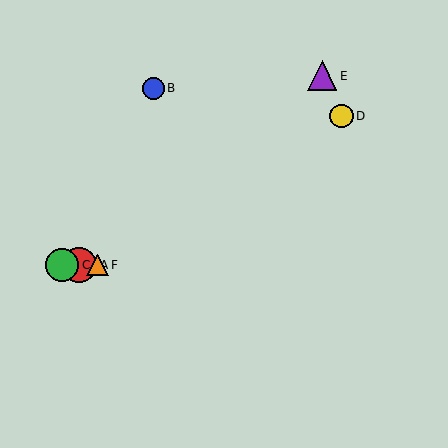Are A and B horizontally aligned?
No, A is at y≈265 and B is at y≈88.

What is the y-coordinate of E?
Object E is at y≈76.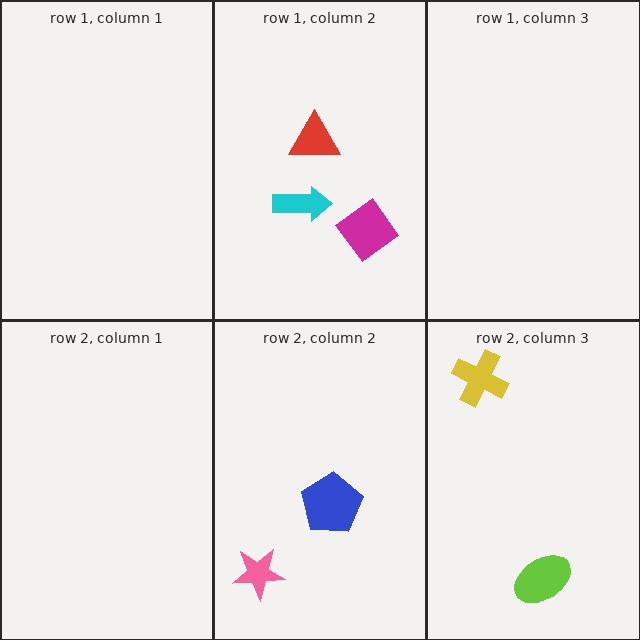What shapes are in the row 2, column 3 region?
The lime ellipse, the yellow cross.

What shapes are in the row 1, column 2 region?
The magenta diamond, the red triangle, the cyan arrow.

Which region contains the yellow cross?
The row 2, column 3 region.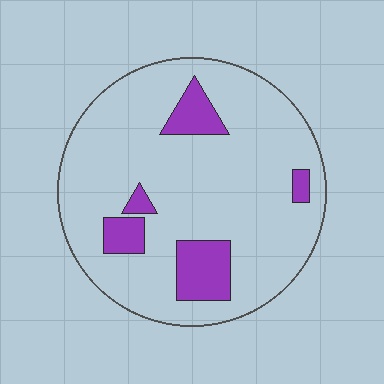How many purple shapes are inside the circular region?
5.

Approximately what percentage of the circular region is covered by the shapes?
Approximately 15%.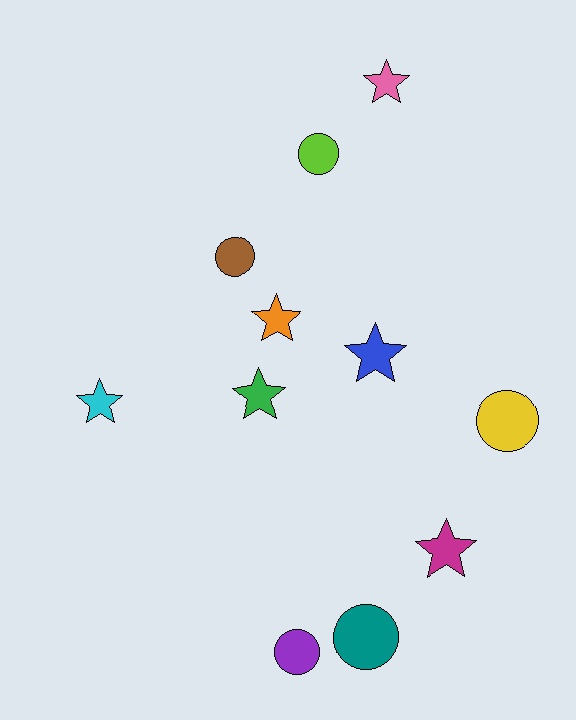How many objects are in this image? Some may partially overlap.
There are 11 objects.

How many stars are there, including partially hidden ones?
There are 6 stars.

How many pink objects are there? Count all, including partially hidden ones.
There is 1 pink object.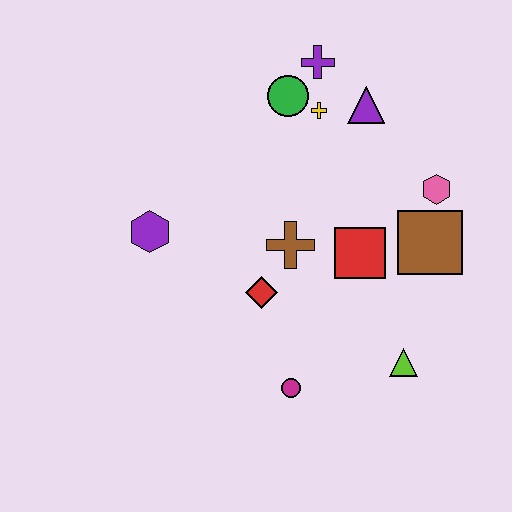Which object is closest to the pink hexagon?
The brown square is closest to the pink hexagon.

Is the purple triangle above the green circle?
No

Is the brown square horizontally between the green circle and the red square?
No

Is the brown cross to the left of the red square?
Yes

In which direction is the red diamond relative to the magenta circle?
The red diamond is above the magenta circle.